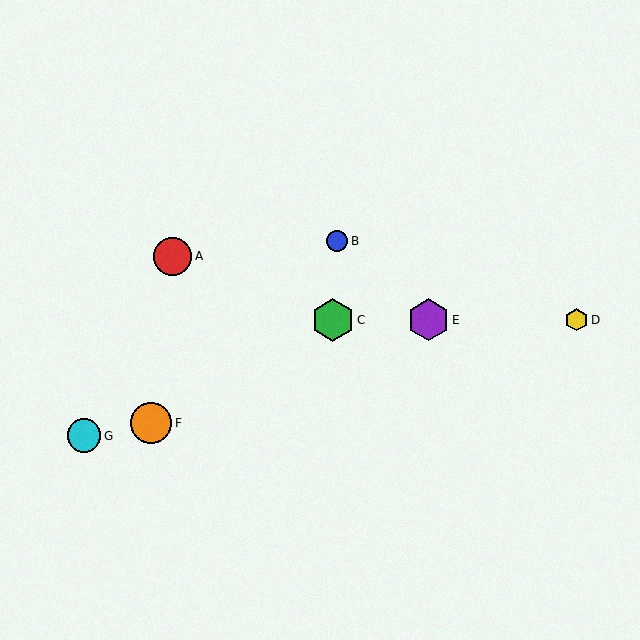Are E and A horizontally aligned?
No, E is at y≈320 and A is at y≈256.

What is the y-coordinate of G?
Object G is at y≈436.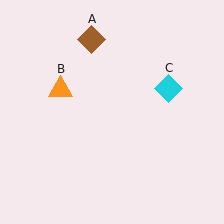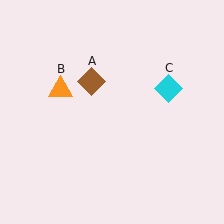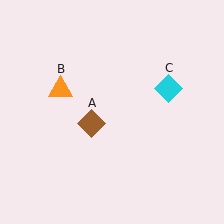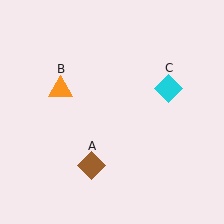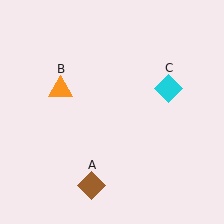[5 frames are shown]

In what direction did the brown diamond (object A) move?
The brown diamond (object A) moved down.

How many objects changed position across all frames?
1 object changed position: brown diamond (object A).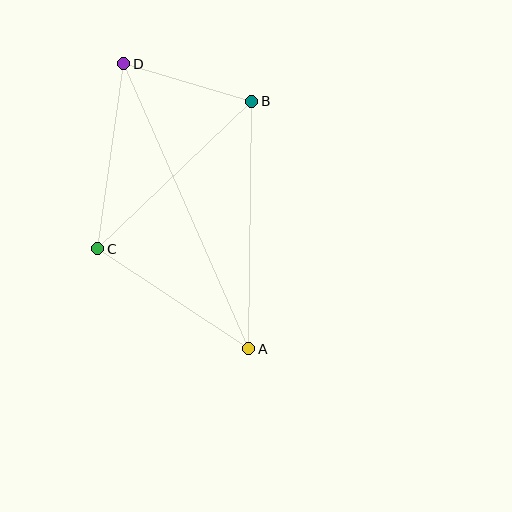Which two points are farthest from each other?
Points A and D are farthest from each other.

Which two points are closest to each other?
Points B and D are closest to each other.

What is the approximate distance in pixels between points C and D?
The distance between C and D is approximately 187 pixels.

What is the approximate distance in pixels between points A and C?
The distance between A and C is approximately 181 pixels.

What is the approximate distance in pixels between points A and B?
The distance between A and B is approximately 247 pixels.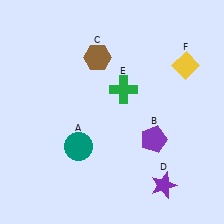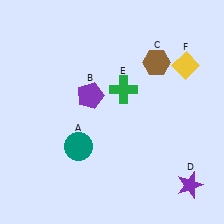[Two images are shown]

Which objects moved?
The objects that moved are: the purple pentagon (B), the brown hexagon (C), the purple star (D).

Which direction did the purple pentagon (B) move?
The purple pentagon (B) moved left.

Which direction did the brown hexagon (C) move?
The brown hexagon (C) moved right.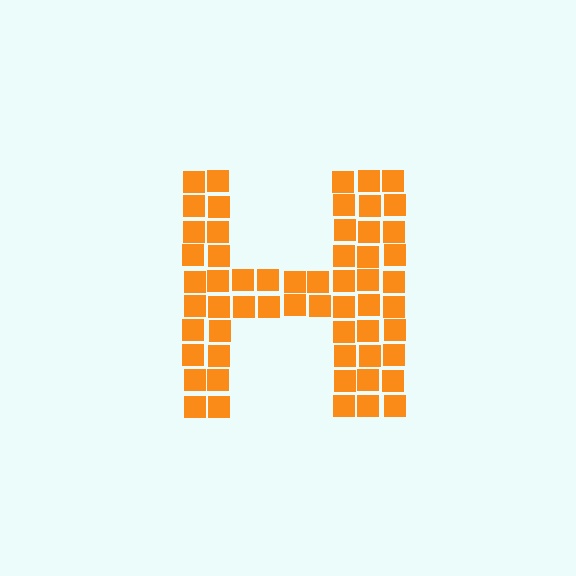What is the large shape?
The large shape is the letter H.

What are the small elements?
The small elements are squares.